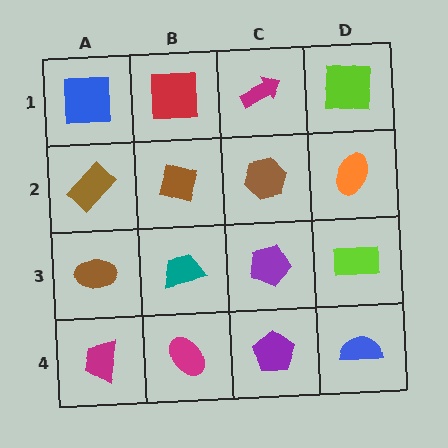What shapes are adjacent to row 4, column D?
A lime rectangle (row 3, column D), a purple pentagon (row 4, column C).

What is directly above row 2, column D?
A lime square.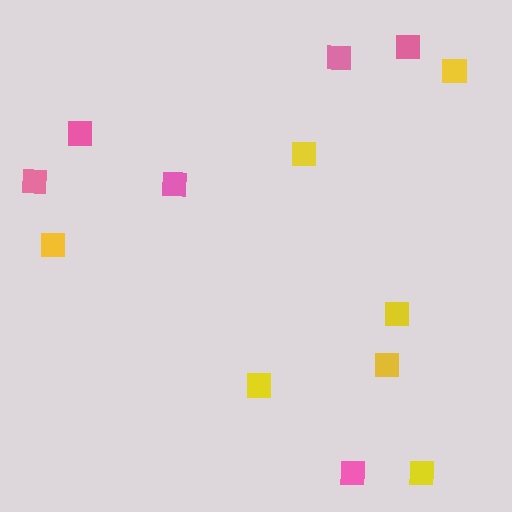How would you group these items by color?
There are 2 groups: one group of pink squares (6) and one group of yellow squares (7).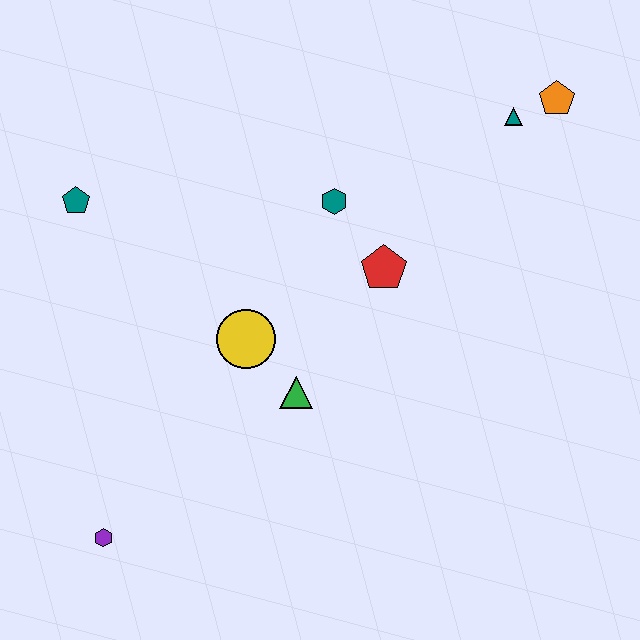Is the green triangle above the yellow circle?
No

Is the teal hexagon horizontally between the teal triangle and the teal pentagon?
Yes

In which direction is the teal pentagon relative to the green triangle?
The teal pentagon is to the left of the green triangle.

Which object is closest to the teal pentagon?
The yellow circle is closest to the teal pentagon.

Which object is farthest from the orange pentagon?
The purple hexagon is farthest from the orange pentagon.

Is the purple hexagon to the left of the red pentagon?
Yes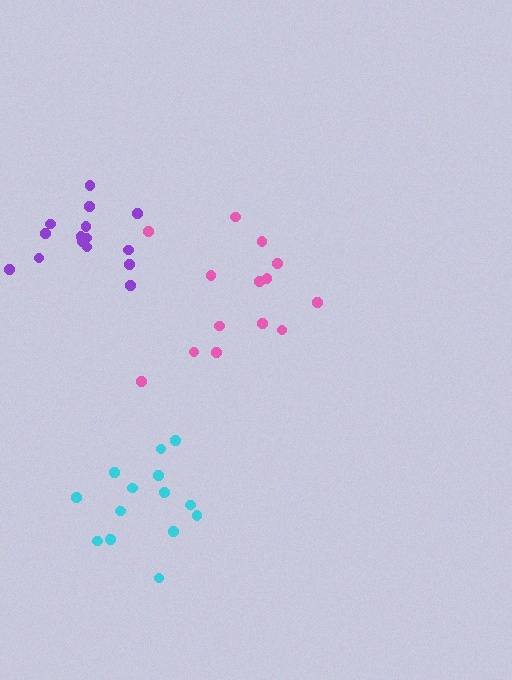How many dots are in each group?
Group 1: 15 dots, Group 2: 14 dots, Group 3: 14 dots (43 total).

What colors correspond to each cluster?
The clusters are colored: purple, pink, cyan.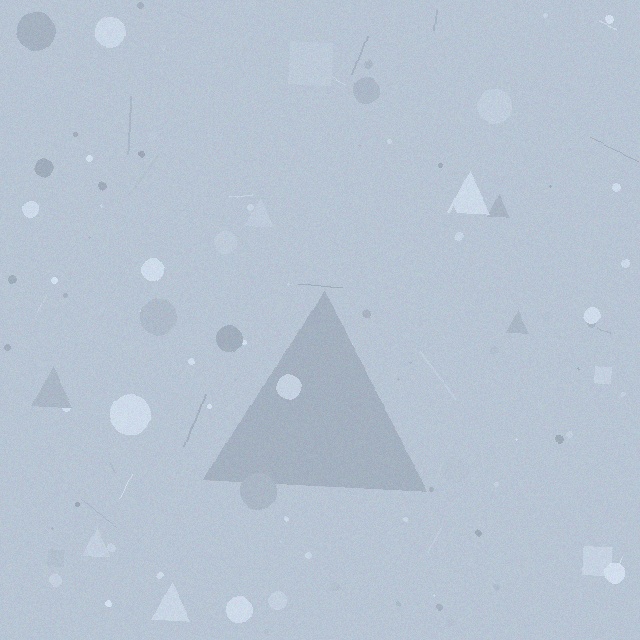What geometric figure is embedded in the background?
A triangle is embedded in the background.